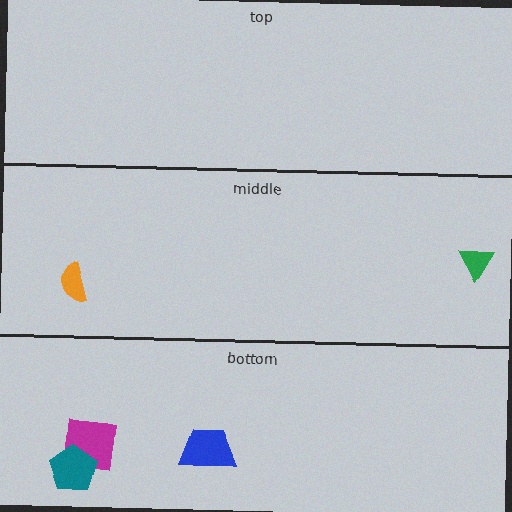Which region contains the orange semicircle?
The middle region.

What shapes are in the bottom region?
The magenta square, the teal pentagon, the blue trapezoid.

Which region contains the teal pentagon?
The bottom region.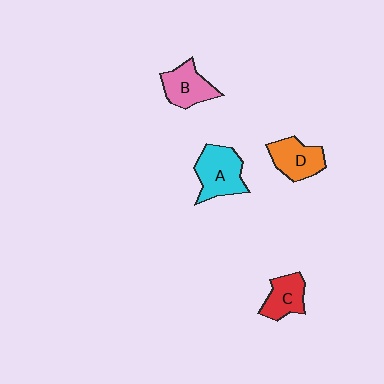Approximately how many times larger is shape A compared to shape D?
Approximately 1.2 times.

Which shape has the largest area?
Shape A (cyan).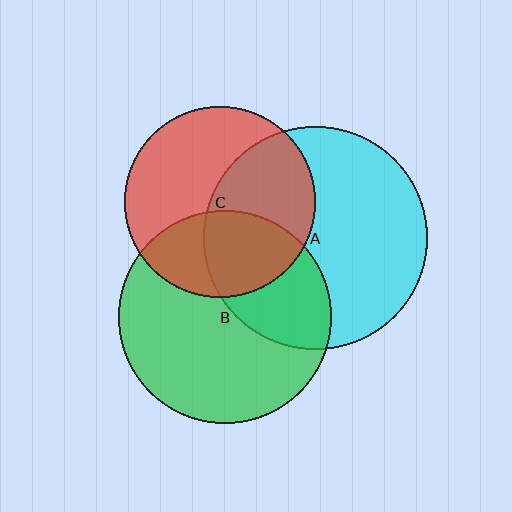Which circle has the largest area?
Circle A (cyan).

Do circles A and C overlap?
Yes.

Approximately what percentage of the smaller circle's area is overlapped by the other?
Approximately 45%.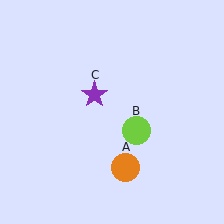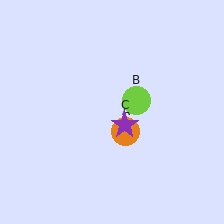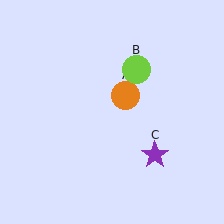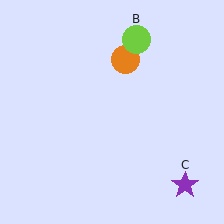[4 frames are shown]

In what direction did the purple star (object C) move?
The purple star (object C) moved down and to the right.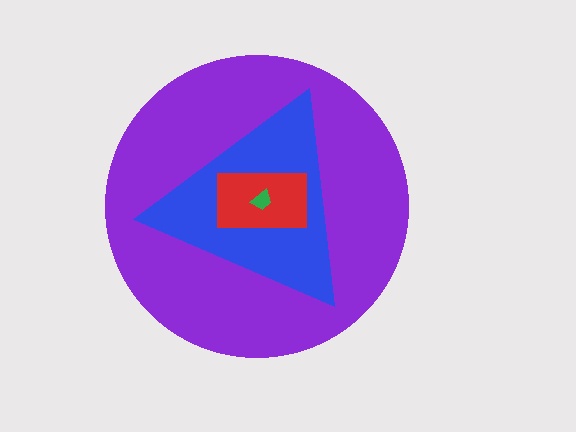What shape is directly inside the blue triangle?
The red rectangle.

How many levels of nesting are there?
4.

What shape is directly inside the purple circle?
The blue triangle.